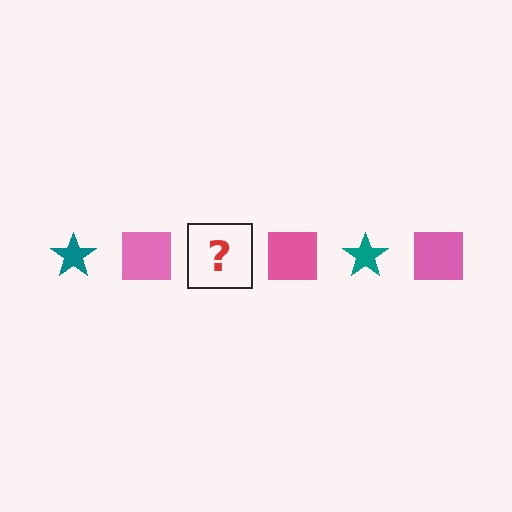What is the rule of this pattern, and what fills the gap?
The rule is that the pattern alternates between teal star and pink square. The gap should be filled with a teal star.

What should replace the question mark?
The question mark should be replaced with a teal star.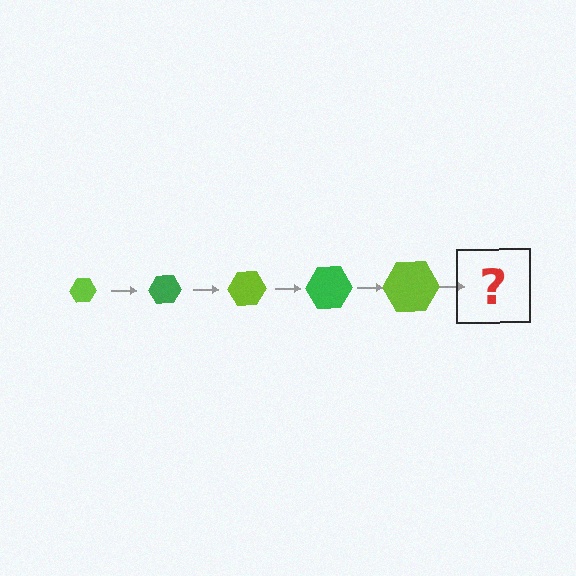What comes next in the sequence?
The next element should be a green hexagon, larger than the previous one.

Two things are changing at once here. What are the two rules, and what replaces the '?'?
The two rules are that the hexagon grows larger each step and the color cycles through lime and green. The '?' should be a green hexagon, larger than the previous one.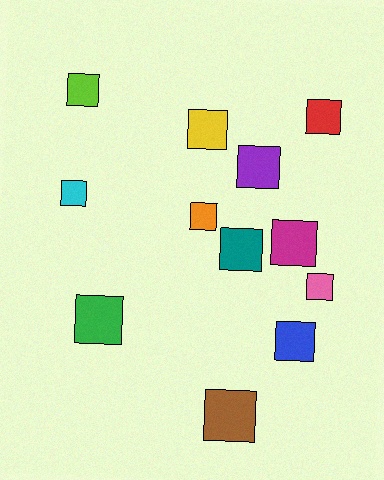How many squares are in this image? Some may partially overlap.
There are 12 squares.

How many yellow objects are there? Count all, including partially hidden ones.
There is 1 yellow object.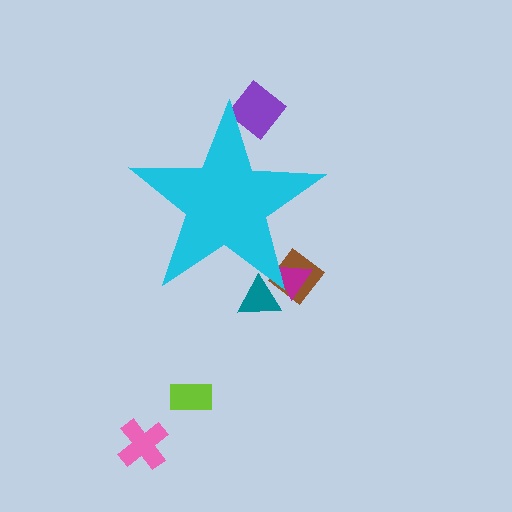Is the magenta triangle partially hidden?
Yes, the magenta triangle is partially hidden behind the cyan star.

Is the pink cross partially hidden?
No, the pink cross is fully visible.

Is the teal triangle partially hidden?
Yes, the teal triangle is partially hidden behind the cyan star.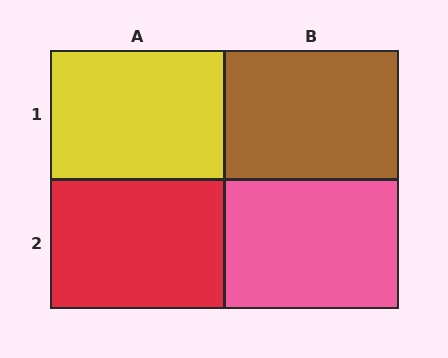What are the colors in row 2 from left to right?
Red, pink.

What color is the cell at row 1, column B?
Brown.